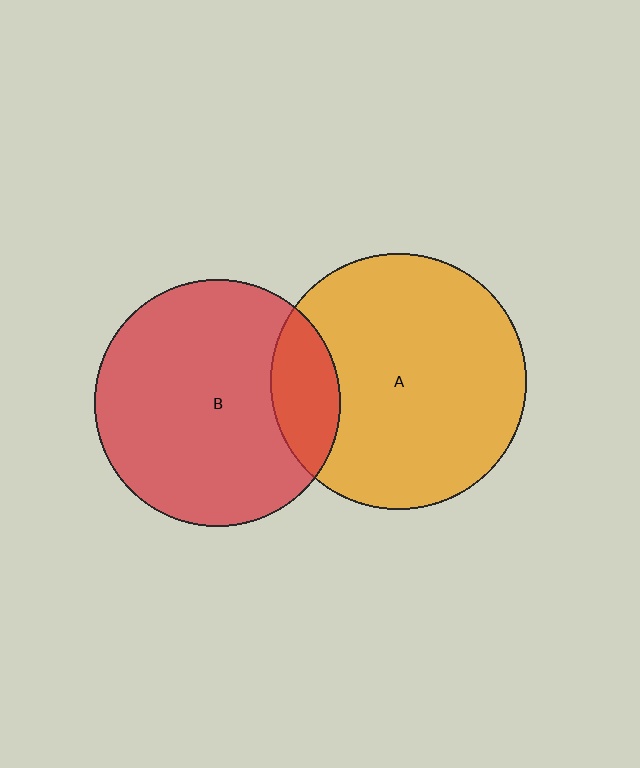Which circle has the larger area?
Circle A (orange).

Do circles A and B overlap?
Yes.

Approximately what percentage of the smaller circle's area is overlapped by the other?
Approximately 15%.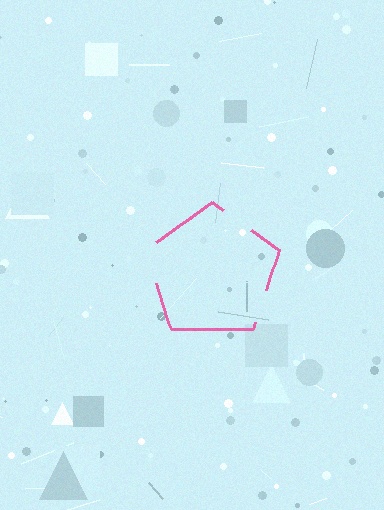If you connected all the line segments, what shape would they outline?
They would outline a pentagon.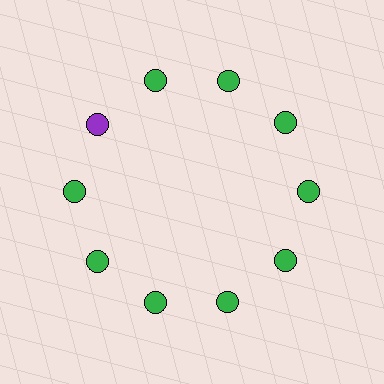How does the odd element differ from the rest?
It has a different color: purple instead of green.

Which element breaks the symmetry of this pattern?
The purple circle at roughly the 10 o'clock position breaks the symmetry. All other shapes are green circles.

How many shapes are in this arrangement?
There are 10 shapes arranged in a ring pattern.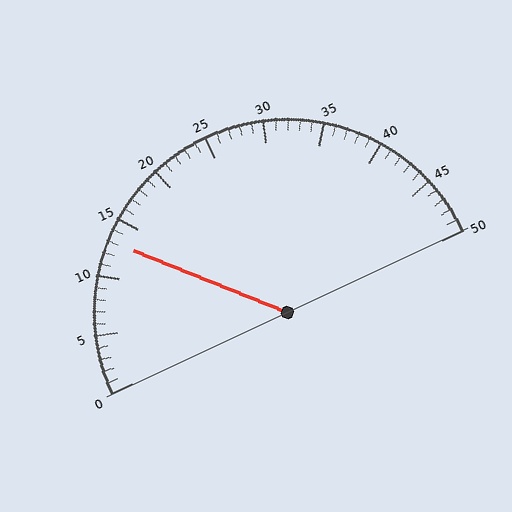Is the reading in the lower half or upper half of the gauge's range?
The reading is in the lower half of the range (0 to 50).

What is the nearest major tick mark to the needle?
The nearest major tick mark is 15.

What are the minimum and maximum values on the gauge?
The gauge ranges from 0 to 50.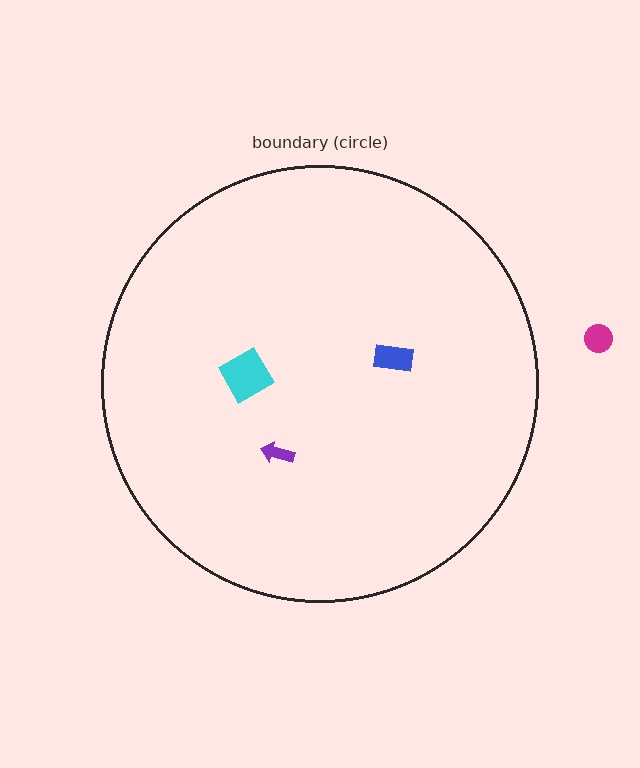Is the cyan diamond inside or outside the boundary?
Inside.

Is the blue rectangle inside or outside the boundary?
Inside.